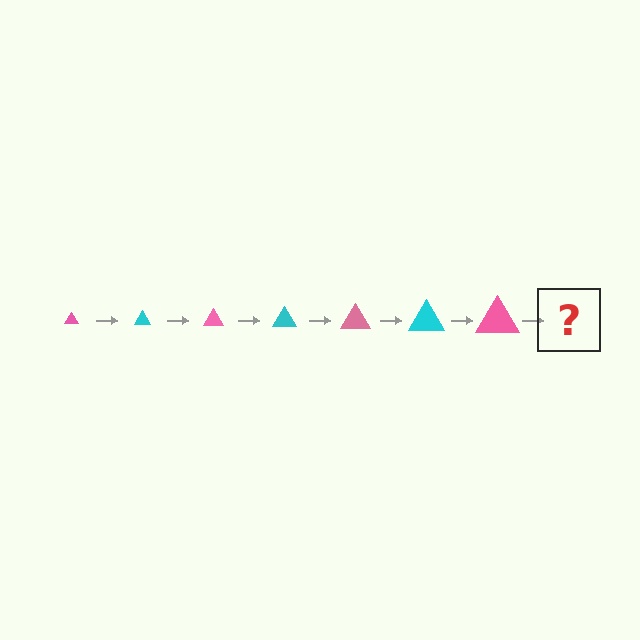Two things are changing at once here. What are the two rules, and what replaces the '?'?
The two rules are that the triangle grows larger each step and the color cycles through pink and cyan. The '?' should be a cyan triangle, larger than the previous one.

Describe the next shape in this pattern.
It should be a cyan triangle, larger than the previous one.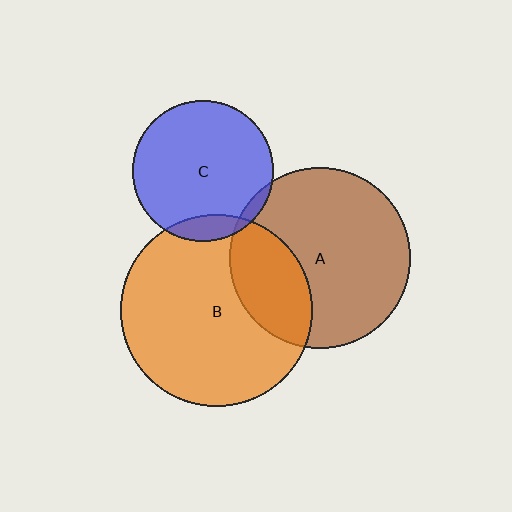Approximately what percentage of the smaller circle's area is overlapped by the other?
Approximately 30%.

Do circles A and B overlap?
Yes.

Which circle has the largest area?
Circle B (orange).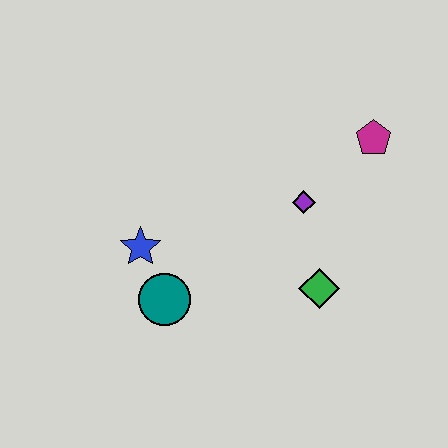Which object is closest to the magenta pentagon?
The purple diamond is closest to the magenta pentagon.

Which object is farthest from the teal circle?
The magenta pentagon is farthest from the teal circle.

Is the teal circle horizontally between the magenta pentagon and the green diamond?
No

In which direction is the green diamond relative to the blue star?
The green diamond is to the right of the blue star.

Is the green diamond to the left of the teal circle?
No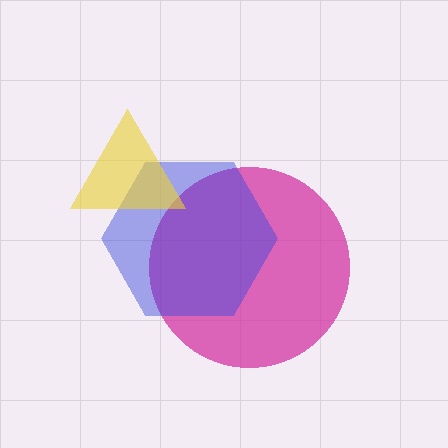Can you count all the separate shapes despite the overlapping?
Yes, there are 3 separate shapes.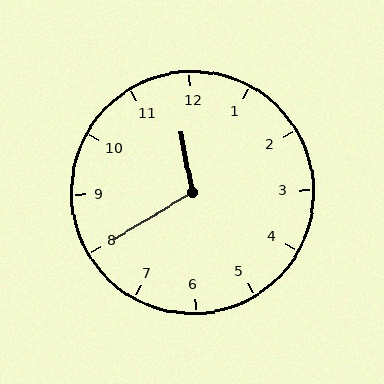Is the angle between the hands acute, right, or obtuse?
It is obtuse.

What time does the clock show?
11:40.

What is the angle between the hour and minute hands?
Approximately 110 degrees.